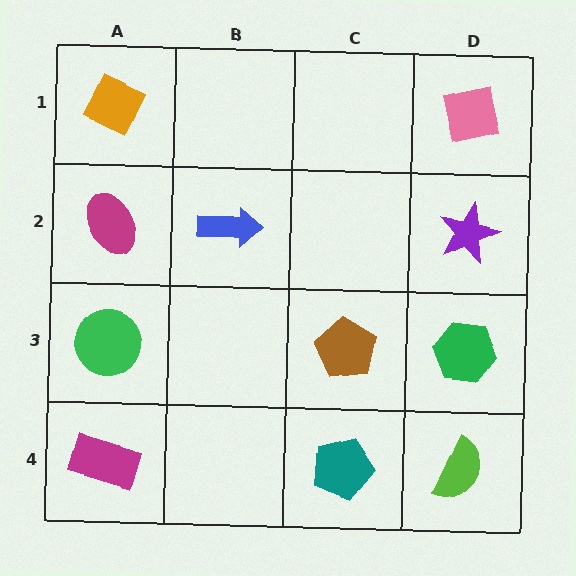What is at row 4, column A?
A magenta rectangle.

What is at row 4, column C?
A teal pentagon.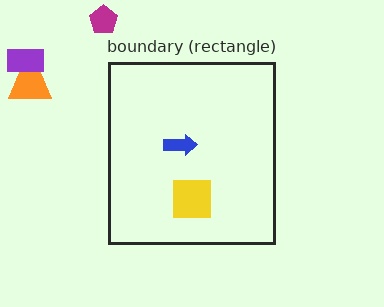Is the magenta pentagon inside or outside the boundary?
Outside.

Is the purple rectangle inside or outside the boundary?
Outside.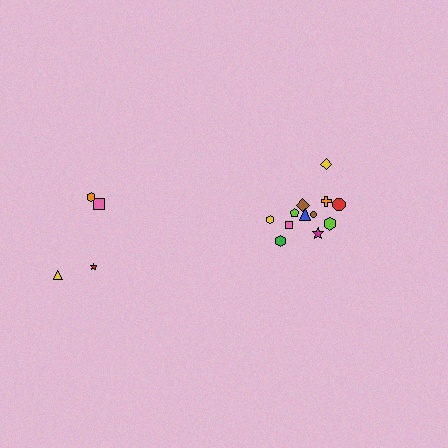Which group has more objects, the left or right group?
The right group.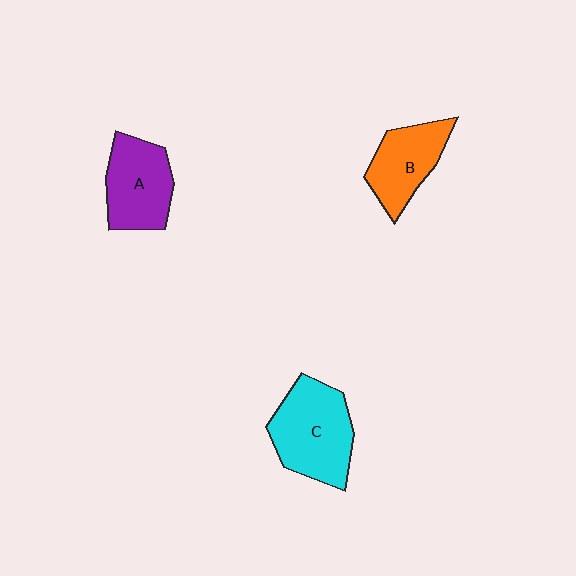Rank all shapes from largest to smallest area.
From largest to smallest: C (cyan), A (purple), B (orange).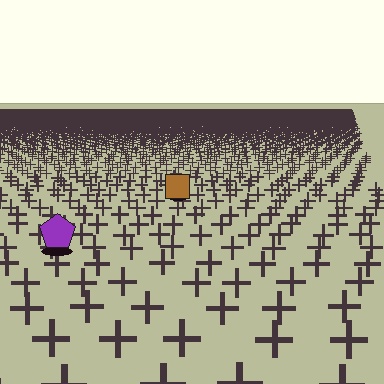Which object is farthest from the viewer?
The brown square is farthest from the viewer. It appears smaller and the ground texture around it is denser.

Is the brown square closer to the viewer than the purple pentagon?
No. The purple pentagon is closer — you can tell from the texture gradient: the ground texture is coarser near it.